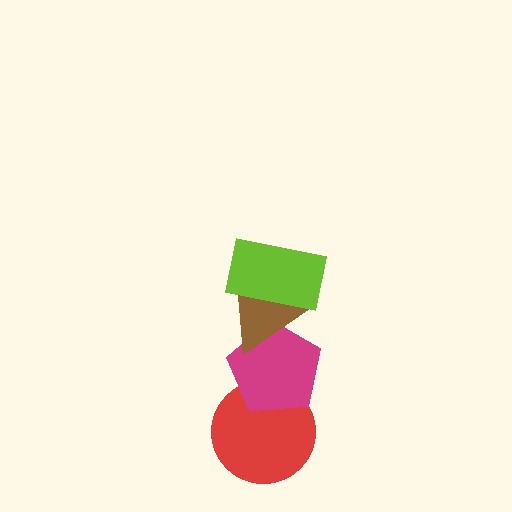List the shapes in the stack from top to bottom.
From top to bottom: the lime rectangle, the brown triangle, the magenta pentagon, the red circle.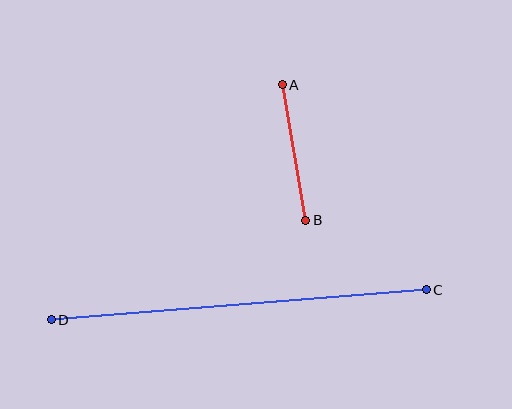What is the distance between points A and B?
The distance is approximately 137 pixels.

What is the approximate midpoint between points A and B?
The midpoint is at approximately (294, 152) pixels.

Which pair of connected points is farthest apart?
Points C and D are farthest apart.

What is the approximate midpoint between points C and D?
The midpoint is at approximately (239, 305) pixels.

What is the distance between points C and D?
The distance is approximately 376 pixels.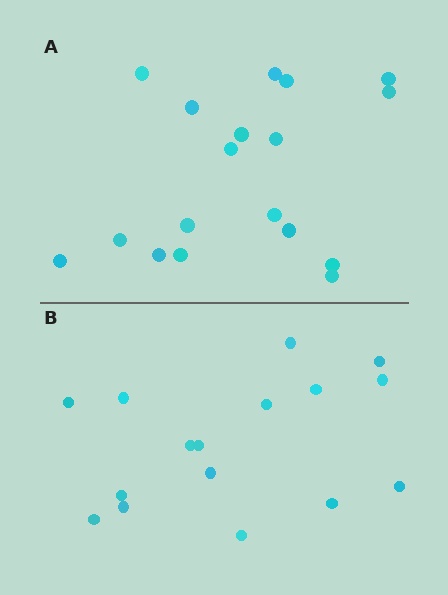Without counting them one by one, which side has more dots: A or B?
Region A (the top region) has more dots.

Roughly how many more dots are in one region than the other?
Region A has just a few more — roughly 2 or 3 more dots than region B.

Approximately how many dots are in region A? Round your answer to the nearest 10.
About 20 dots. (The exact count is 18, which rounds to 20.)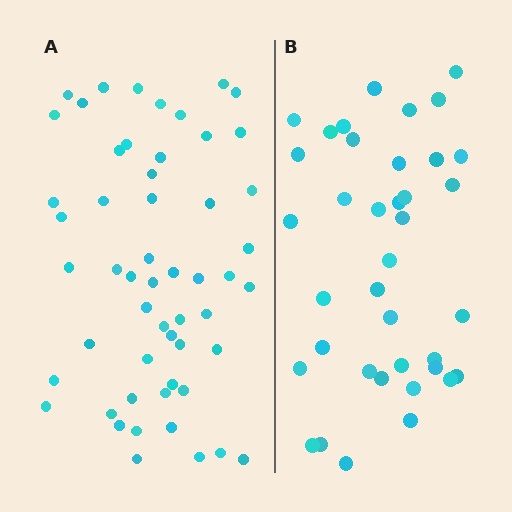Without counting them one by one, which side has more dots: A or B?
Region A (the left region) has more dots.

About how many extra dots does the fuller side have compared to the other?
Region A has approximately 15 more dots than region B.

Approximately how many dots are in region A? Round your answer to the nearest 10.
About 50 dots. (The exact count is 54, which rounds to 50.)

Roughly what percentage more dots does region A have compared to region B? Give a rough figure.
About 40% more.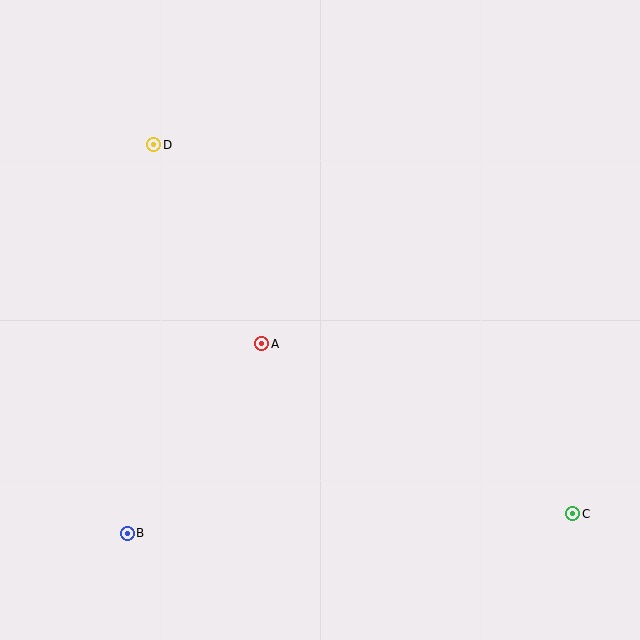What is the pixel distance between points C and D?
The distance between C and D is 558 pixels.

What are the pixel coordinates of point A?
Point A is at (262, 344).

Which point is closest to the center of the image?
Point A at (262, 344) is closest to the center.